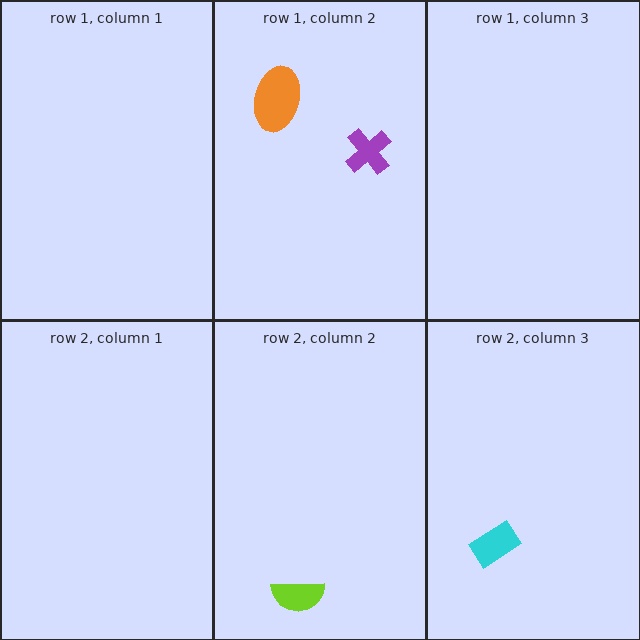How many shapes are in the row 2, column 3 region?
1.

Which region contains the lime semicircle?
The row 2, column 2 region.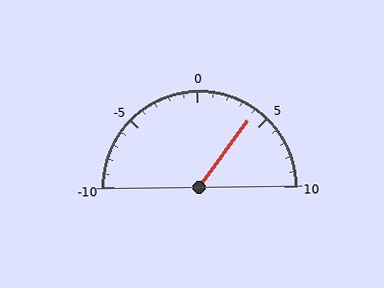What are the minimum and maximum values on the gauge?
The gauge ranges from -10 to 10.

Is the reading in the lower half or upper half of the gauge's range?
The reading is in the upper half of the range (-10 to 10).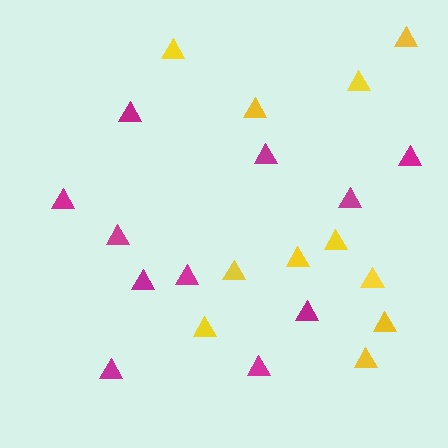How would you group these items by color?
There are 2 groups: one group of magenta triangles (11) and one group of yellow triangles (11).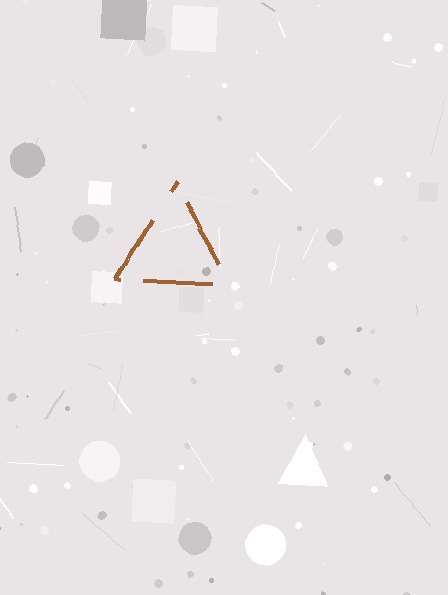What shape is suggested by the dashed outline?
The dashed outline suggests a triangle.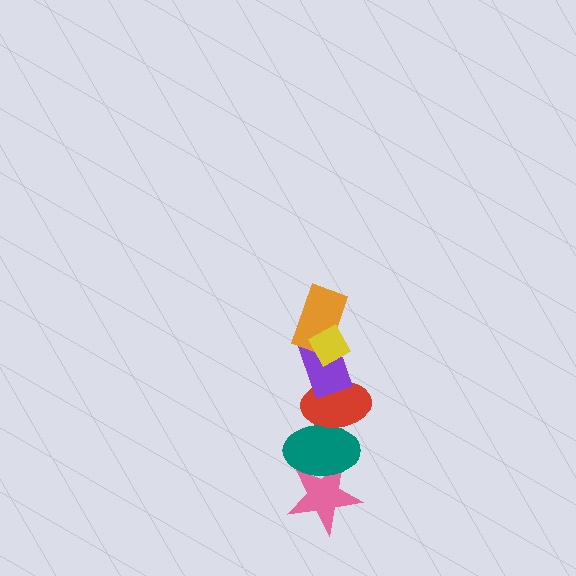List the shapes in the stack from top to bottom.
From top to bottom: the yellow diamond, the orange rectangle, the purple rectangle, the red ellipse, the teal ellipse, the pink star.